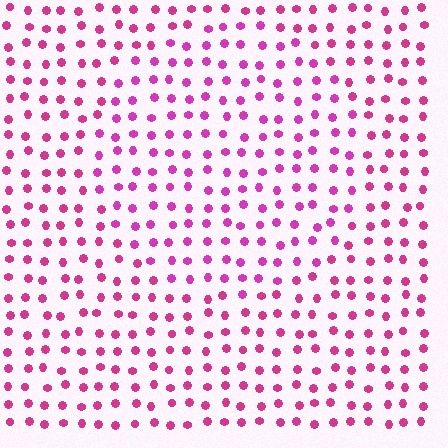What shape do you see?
I see a circle.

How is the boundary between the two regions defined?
The boundary is defined purely by a slight shift in hue (about 16 degrees). Spacing, size, and orientation are identical on both sides.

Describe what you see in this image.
The image is filled with small magenta elements in a uniform arrangement. A circle-shaped region is visible where the elements are tinted to a slightly different hue, forming a subtle color boundary.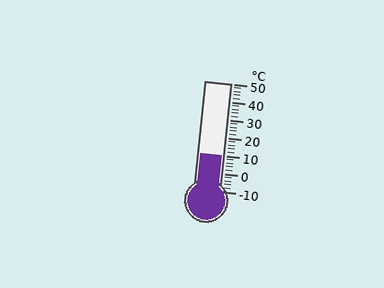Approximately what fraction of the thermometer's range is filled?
The thermometer is filled to approximately 35% of its range.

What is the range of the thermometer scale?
The thermometer scale ranges from -10°C to 50°C.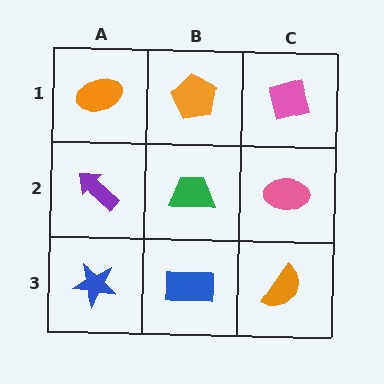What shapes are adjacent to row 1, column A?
A purple arrow (row 2, column A), an orange pentagon (row 1, column B).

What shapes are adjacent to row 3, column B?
A green trapezoid (row 2, column B), a blue star (row 3, column A), an orange semicircle (row 3, column C).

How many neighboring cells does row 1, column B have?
3.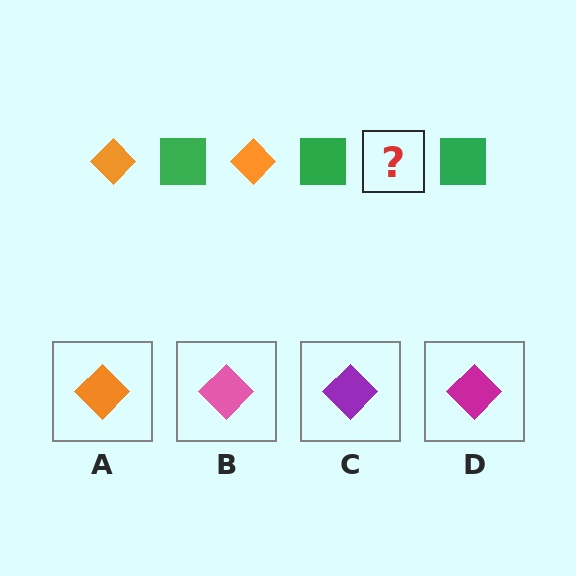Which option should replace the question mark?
Option A.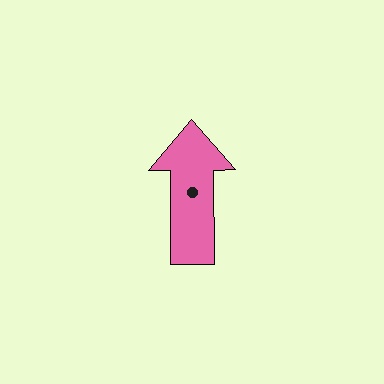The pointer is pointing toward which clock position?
Roughly 12 o'clock.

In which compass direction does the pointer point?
North.